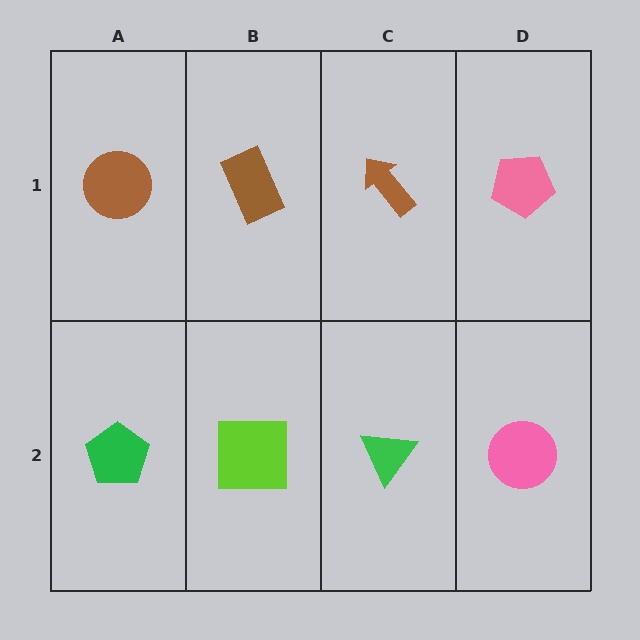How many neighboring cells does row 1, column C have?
3.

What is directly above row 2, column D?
A pink pentagon.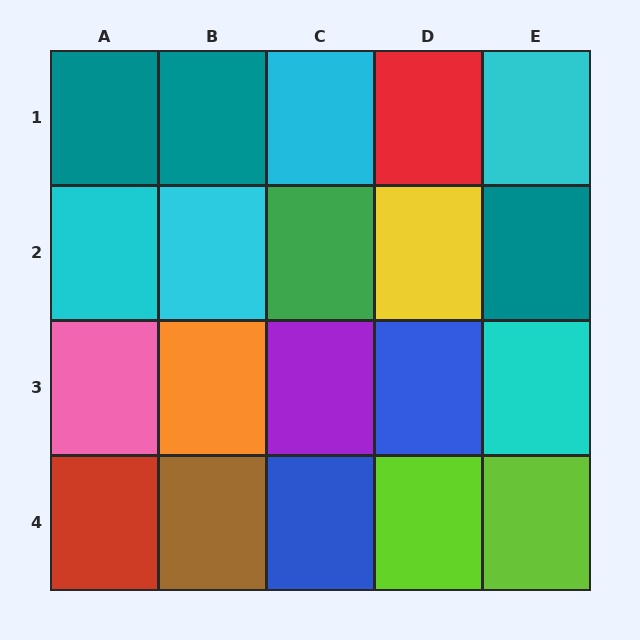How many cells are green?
1 cell is green.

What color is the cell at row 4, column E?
Lime.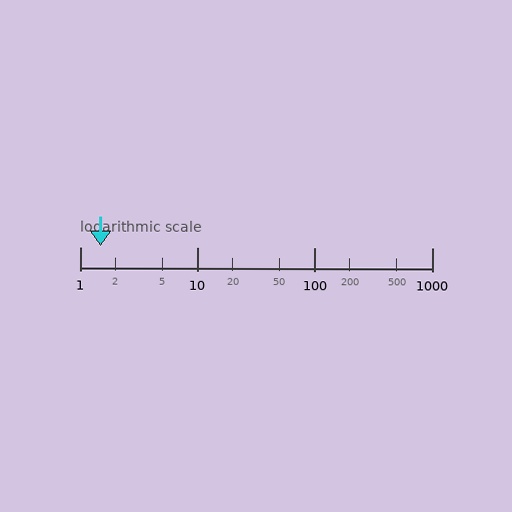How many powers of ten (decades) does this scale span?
The scale spans 3 decades, from 1 to 1000.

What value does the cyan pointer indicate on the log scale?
The pointer indicates approximately 1.5.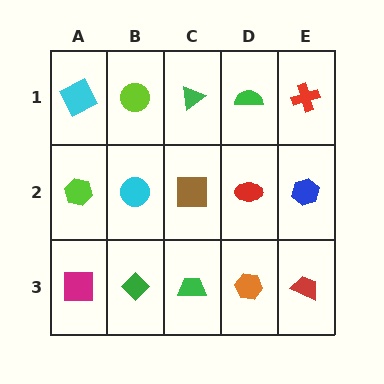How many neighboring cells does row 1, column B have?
3.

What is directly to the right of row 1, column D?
A red cross.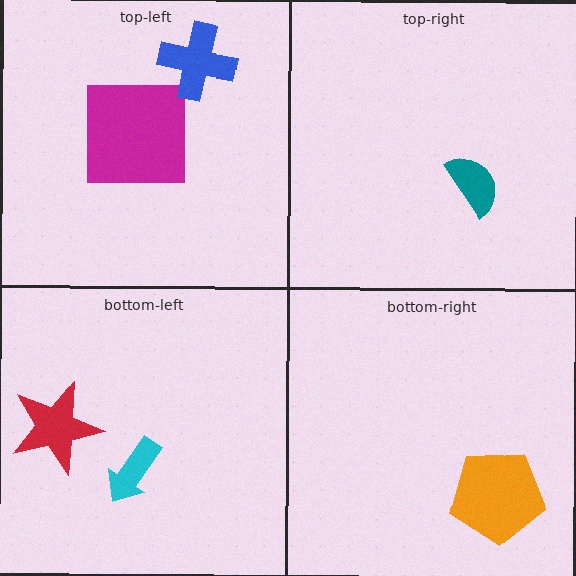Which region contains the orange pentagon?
The bottom-right region.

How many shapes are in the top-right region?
1.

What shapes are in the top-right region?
The teal semicircle.